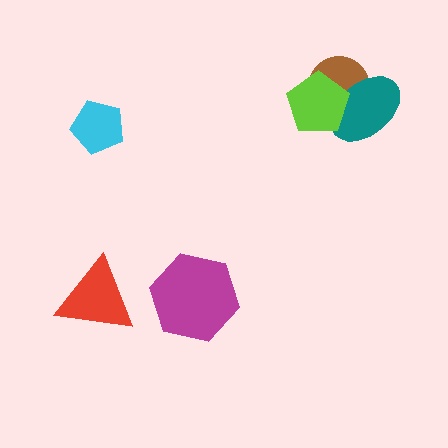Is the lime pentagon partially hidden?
No, no other shape covers it.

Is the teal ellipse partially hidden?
Yes, it is partially covered by another shape.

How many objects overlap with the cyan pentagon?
0 objects overlap with the cyan pentagon.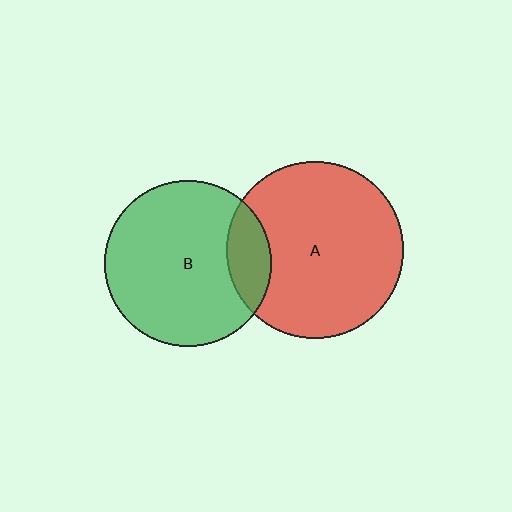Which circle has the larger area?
Circle A (red).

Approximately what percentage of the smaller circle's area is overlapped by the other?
Approximately 15%.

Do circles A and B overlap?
Yes.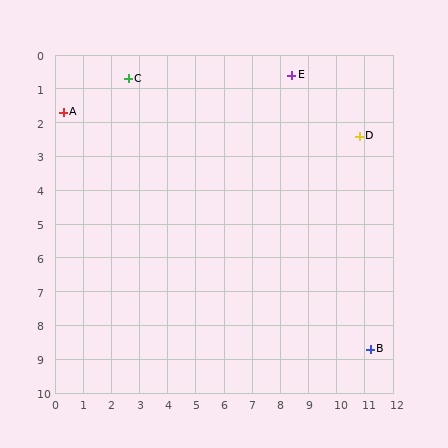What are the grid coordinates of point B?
Point B is at approximately (11.2, 8.7).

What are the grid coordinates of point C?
Point C is at approximately (2.6, 0.7).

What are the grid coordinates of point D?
Point D is at approximately (10.8, 2.4).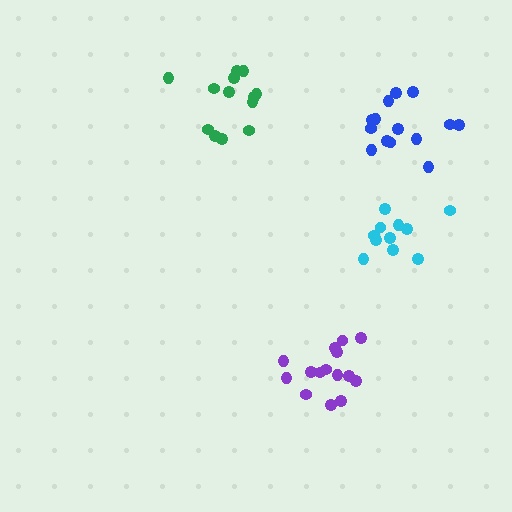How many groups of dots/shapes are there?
There are 4 groups.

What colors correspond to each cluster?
The clusters are colored: green, cyan, blue, purple.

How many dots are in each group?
Group 1: 13 dots, Group 2: 11 dots, Group 3: 15 dots, Group 4: 15 dots (54 total).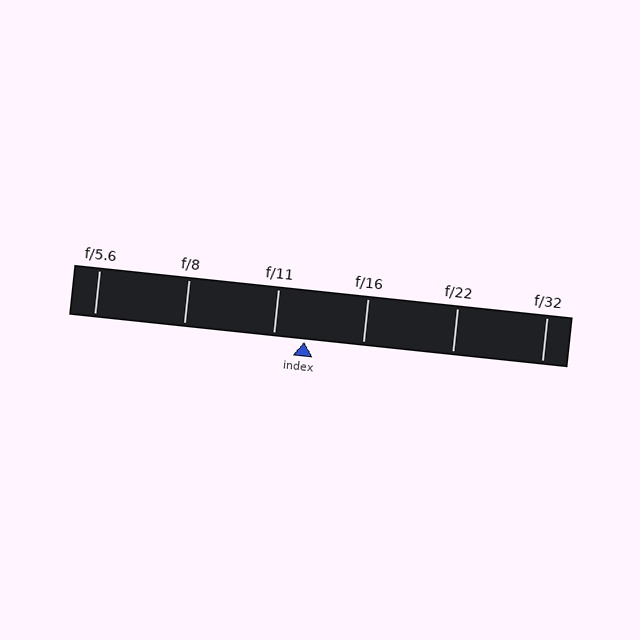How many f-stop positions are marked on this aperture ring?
There are 6 f-stop positions marked.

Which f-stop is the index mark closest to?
The index mark is closest to f/11.